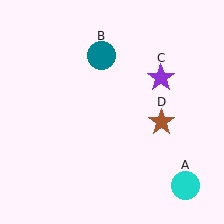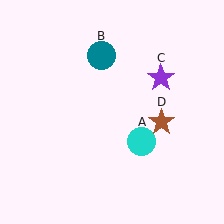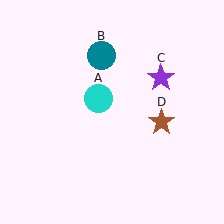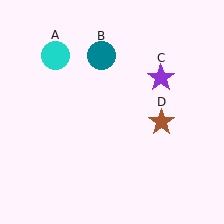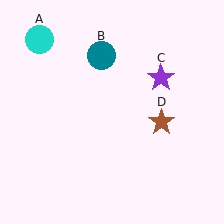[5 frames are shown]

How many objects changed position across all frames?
1 object changed position: cyan circle (object A).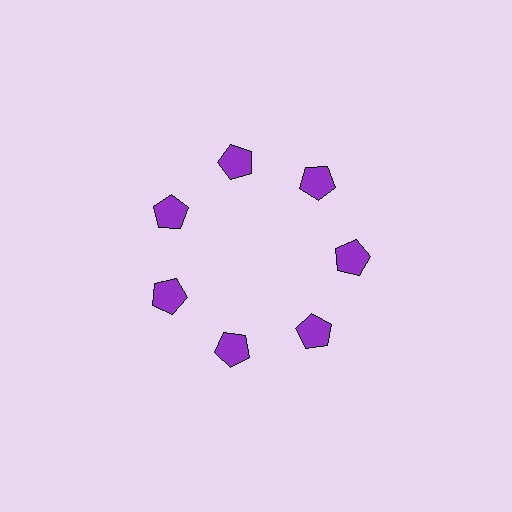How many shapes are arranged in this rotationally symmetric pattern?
There are 7 shapes, arranged in 7 groups of 1.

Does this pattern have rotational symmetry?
Yes, this pattern has 7-fold rotational symmetry. It looks the same after rotating 51 degrees around the center.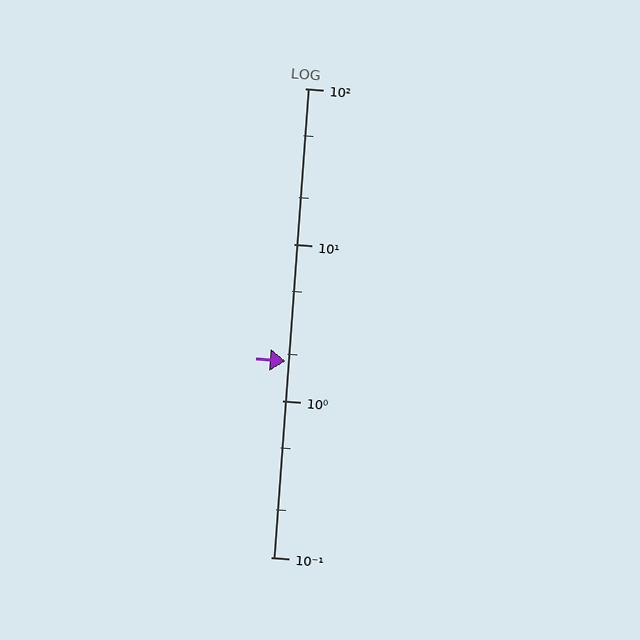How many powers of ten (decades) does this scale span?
The scale spans 3 decades, from 0.1 to 100.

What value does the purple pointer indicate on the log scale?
The pointer indicates approximately 1.8.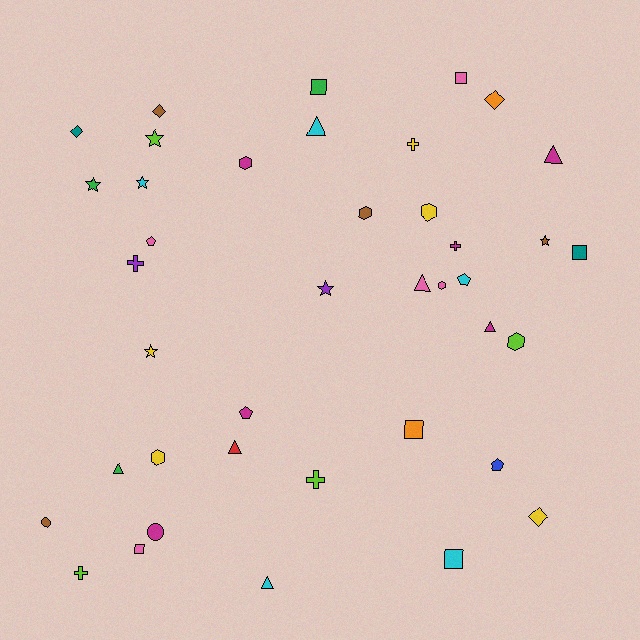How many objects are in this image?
There are 40 objects.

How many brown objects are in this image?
There are 4 brown objects.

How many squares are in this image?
There are 6 squares.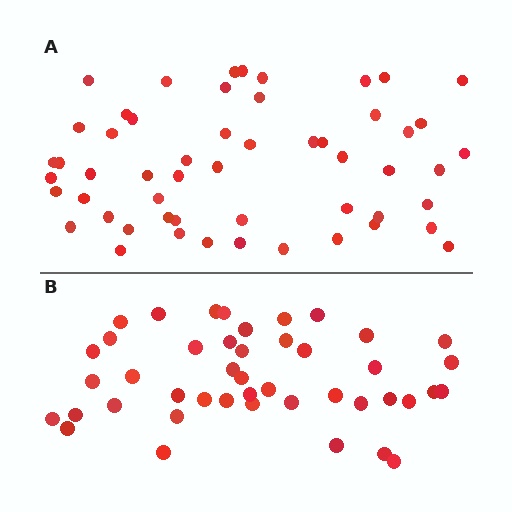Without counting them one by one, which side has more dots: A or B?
Region A (the top region) has more dots.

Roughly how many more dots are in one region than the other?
Region A has roughly 10 or so more dots than region B.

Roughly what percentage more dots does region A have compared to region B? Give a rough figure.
About 25% more.